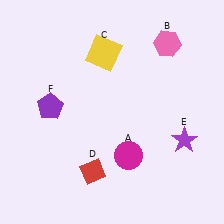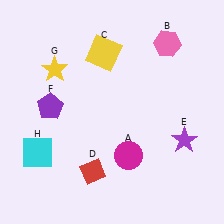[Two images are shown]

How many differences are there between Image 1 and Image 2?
There are 2 differences between the two images.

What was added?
A yellow star (G), a cyan square (H) were added in Image 2.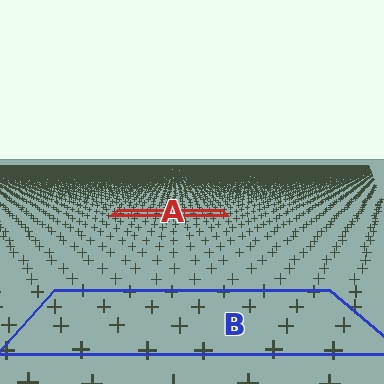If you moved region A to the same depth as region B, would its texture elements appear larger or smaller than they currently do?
They would appear larger. At a closer depth, the same texture elements are projected at a bigger on-screen size.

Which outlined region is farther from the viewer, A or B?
Region A is farther from the viewer — the texture elements inside it appear smaller and more densely packed.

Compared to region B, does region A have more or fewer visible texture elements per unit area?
Region A has more texture elements per unit area — they are packed more densely because it is farther away.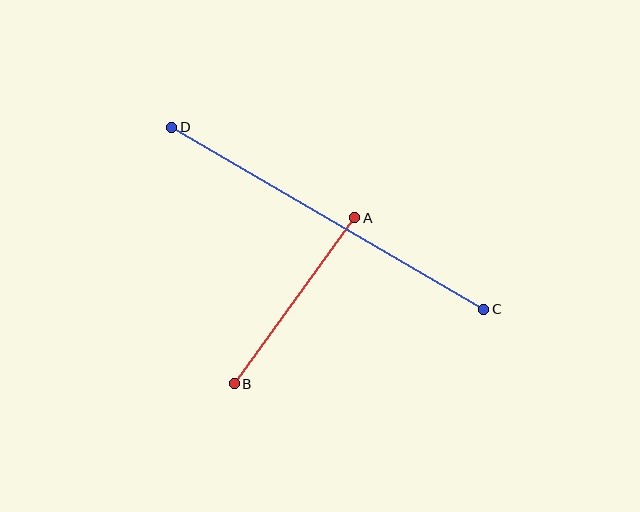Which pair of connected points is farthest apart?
Points C and D are farthest apart.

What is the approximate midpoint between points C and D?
The midpoint is at approximately (328, 218) pixels.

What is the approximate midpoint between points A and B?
The midpoint is at approximately (294, 301) pixels.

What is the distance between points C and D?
The distance is approximately 361 pixels.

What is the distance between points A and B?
The distance is approximately 205 pixels.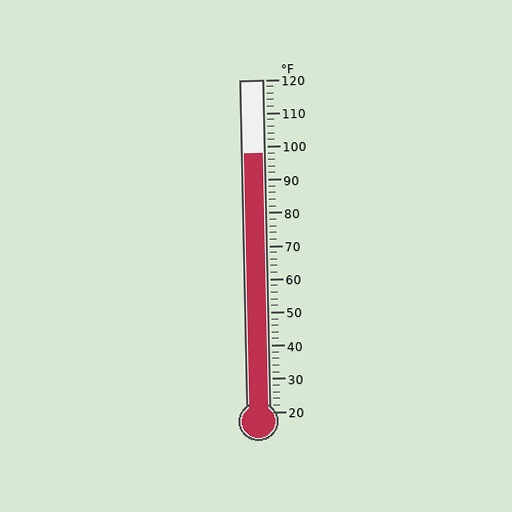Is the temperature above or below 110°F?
The temperature is below 110°F.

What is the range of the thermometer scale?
The thermometer scale ranges from 20°F to 120°F.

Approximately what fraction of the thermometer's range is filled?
The thermometer is filled to approximately 80% of its range.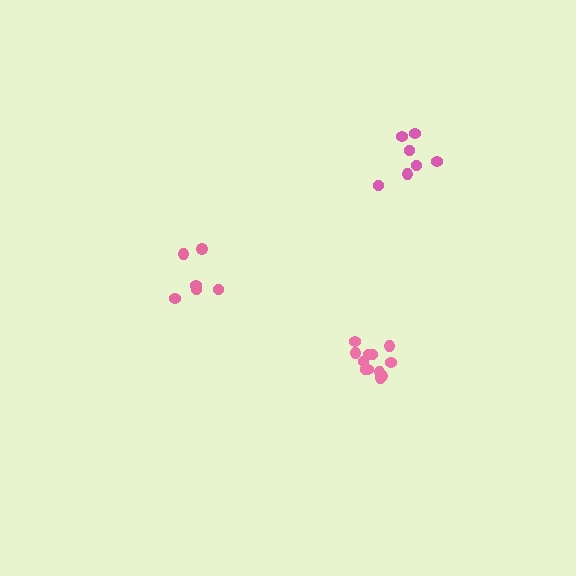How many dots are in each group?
Group 1: 6 dots, Group 2: 12 dots, Group 3: 7 dots (25 total).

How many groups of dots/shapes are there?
There are 3 groups.